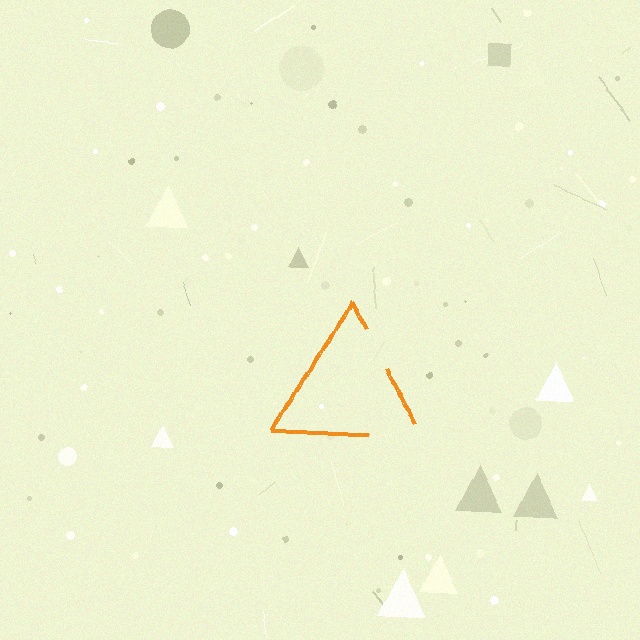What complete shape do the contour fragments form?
The contour fragments form a triangle.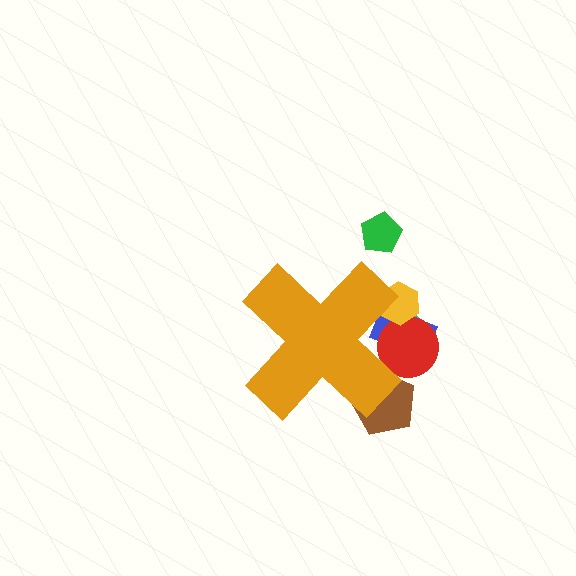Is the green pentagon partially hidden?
No, the green pentagon is fully visible.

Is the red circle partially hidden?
Yes, the red circle is partially hidden behind the orange cross.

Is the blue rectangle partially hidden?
Yes, the blue rectangle is partially hidden behind the orange cross.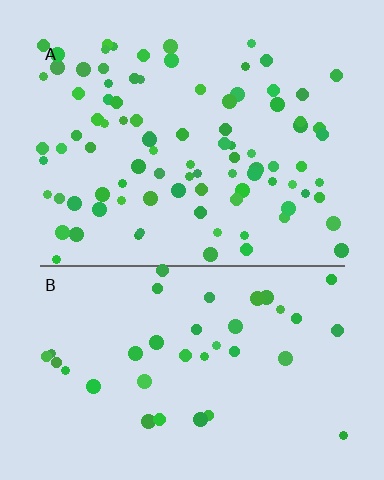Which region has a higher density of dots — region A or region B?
A (the top).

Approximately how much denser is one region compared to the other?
Approximately 2.5× — region A over region B.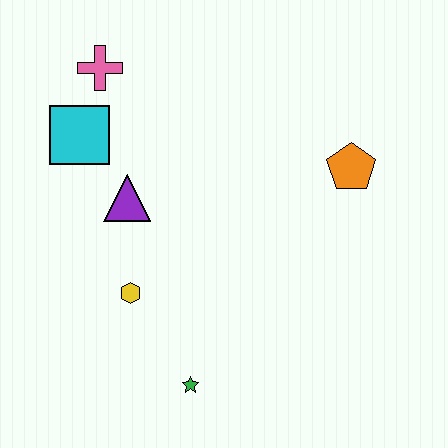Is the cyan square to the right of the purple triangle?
No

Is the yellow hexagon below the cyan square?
Yes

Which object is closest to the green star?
The yellow hexagon is closest to the green star.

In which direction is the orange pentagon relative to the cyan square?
The orange pentagon is to the right of the cyan square.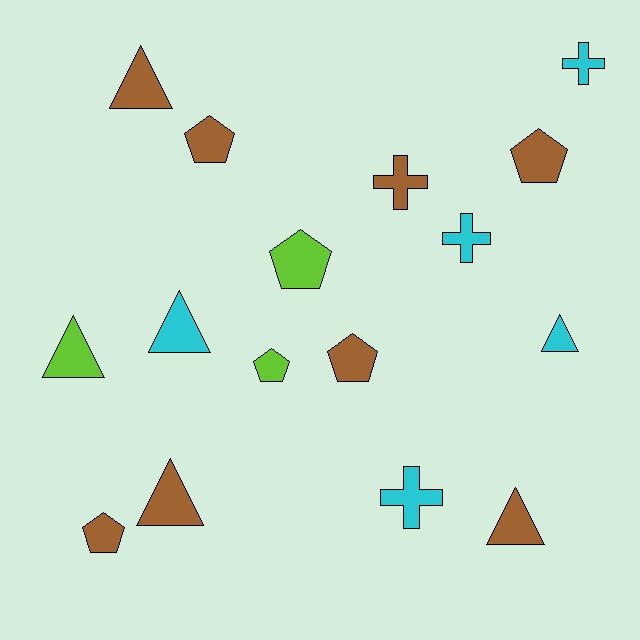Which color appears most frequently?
Brown, with 8 objects.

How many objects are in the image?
There are 16 objects.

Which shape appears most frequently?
Pentagon, with 6 objects.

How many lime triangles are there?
There is 1 lime triangle.